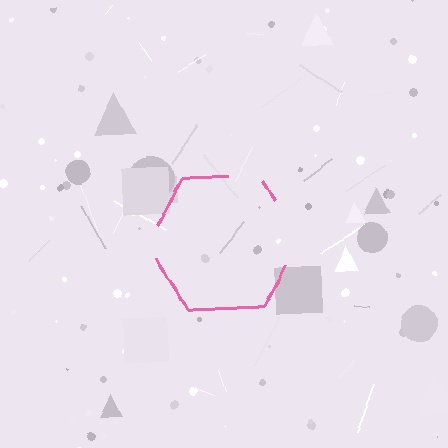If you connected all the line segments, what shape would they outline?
They would outline a hexagon.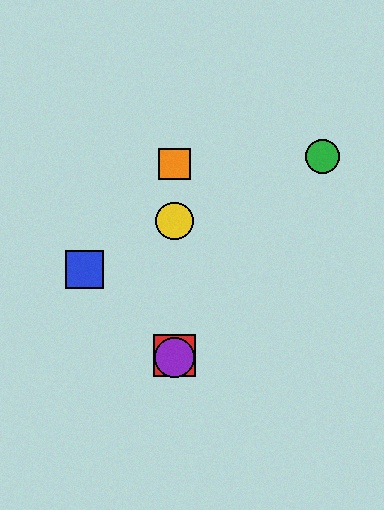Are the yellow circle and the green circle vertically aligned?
No, the yellow circle is at x≈174 and the green circle is at x≈323.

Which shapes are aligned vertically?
The red square, the yellow circle, the purple circle, the orange square are aligned vertically.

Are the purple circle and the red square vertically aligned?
Yes, both are at x≈174.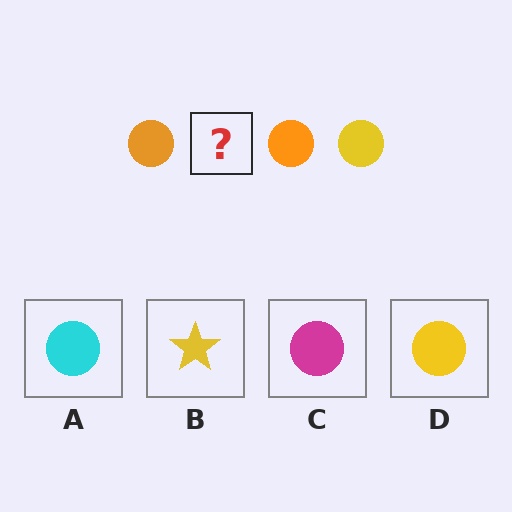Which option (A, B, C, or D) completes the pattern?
D.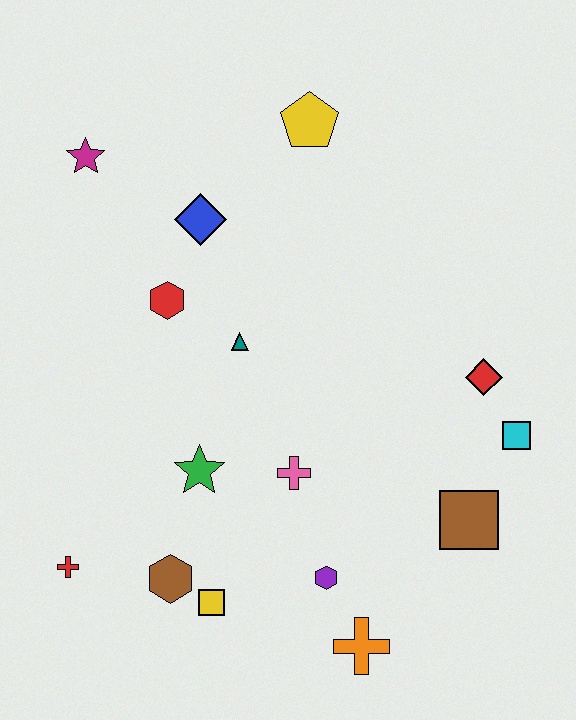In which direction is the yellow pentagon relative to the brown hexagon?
The yellow pentagon is above the brown hexagon.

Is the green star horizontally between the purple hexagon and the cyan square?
No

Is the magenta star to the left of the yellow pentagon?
Yes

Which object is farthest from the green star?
The yellow pentagon is farthest from the green star.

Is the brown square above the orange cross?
Yes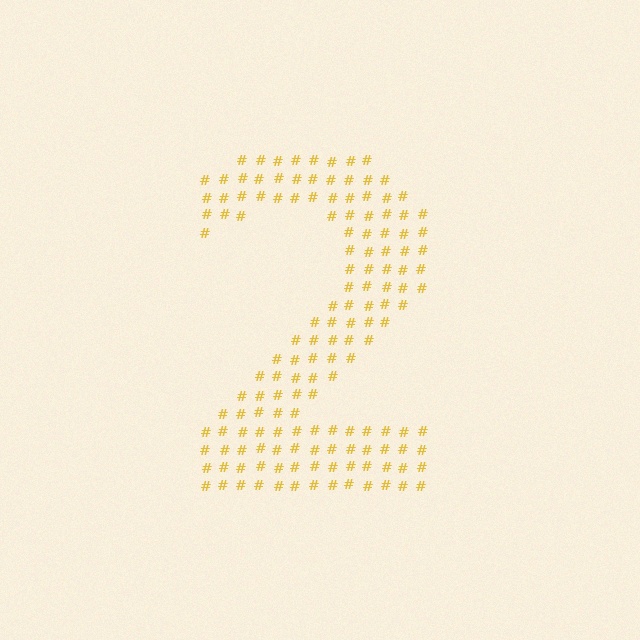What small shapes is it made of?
It is made of small hash symbols.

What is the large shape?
The large shape is the digit 2.